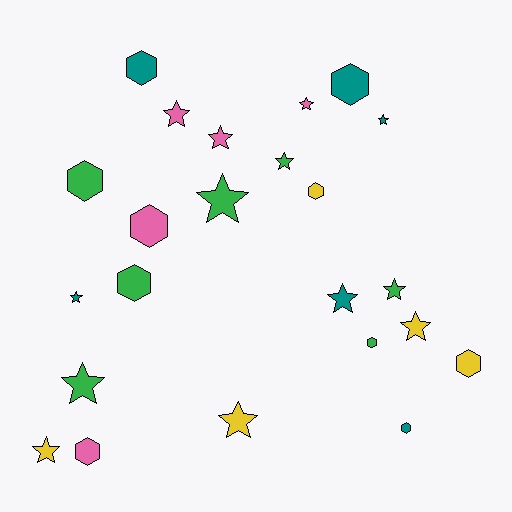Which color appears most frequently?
Green, with 7 objects.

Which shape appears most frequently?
Star, with 13 objects.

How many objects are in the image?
There are 23 objects.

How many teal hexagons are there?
There are 3 teal hexagons.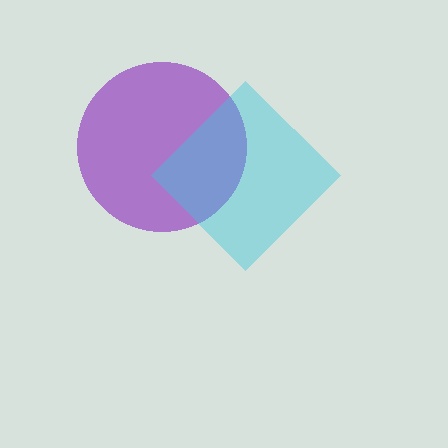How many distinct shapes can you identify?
There are 2 distinct shapes: a purple circle, a cyan diamond.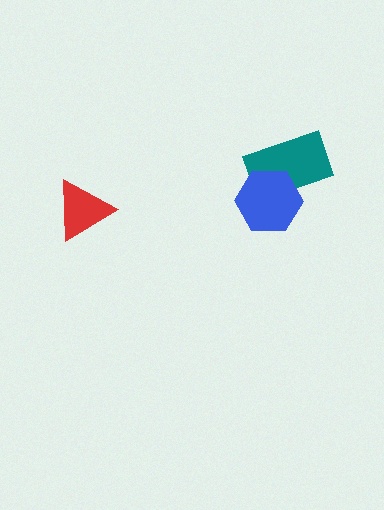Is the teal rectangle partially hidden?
Yes, it is partially covered by another shape.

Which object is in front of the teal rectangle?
The blue hexagon is in front of the teal rectangle.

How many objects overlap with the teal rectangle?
1 object overlaps with the teal rectangle.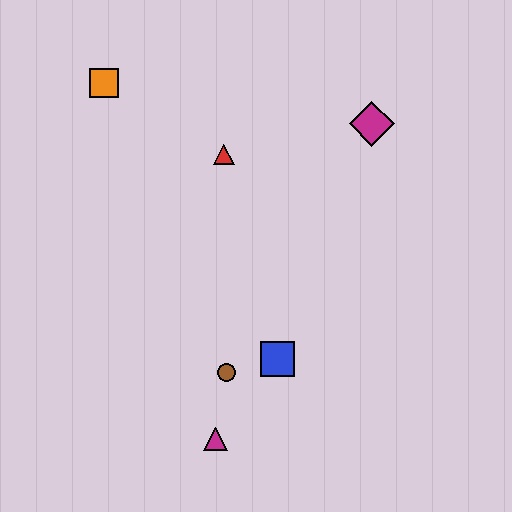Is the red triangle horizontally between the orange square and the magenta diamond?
Yes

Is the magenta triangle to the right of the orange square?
Yes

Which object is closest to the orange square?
The red triangle is closest to the orange square.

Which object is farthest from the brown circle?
The orange square is farthest from the brown circle.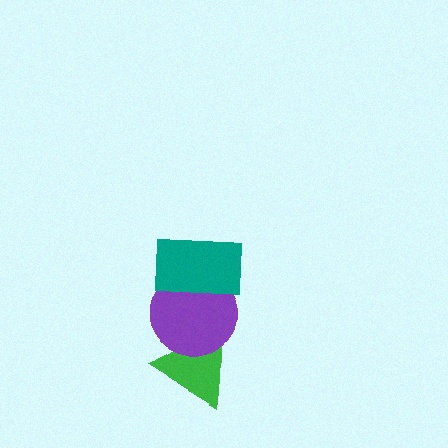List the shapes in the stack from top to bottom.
From top to bottom: the teal rectangle, the purple circle, the green triangle.